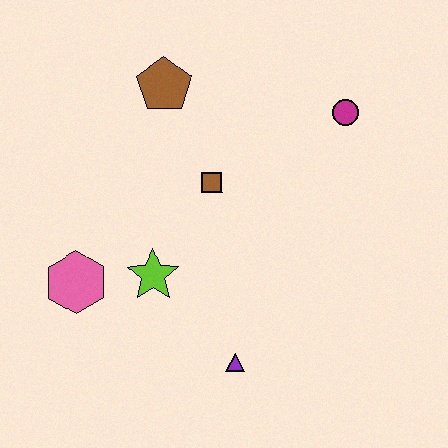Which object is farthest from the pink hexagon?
The magenta circle is farthest from the pink hexagon.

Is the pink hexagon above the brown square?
No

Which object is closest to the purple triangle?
The lime star is closest to the purple triangle.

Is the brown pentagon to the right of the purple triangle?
No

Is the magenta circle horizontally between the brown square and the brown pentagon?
No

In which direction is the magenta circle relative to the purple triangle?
The magenta circle is above the purple triangle.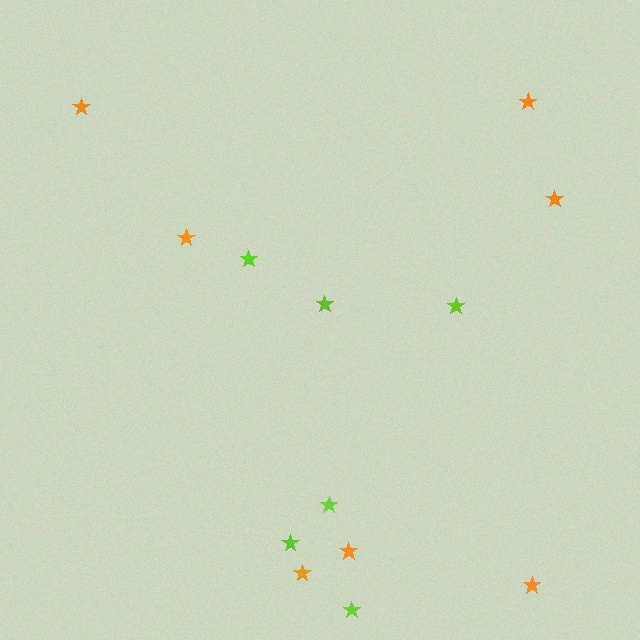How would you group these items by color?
There are 2 groups: one group of lime stars (6) and one group of orange stars (7).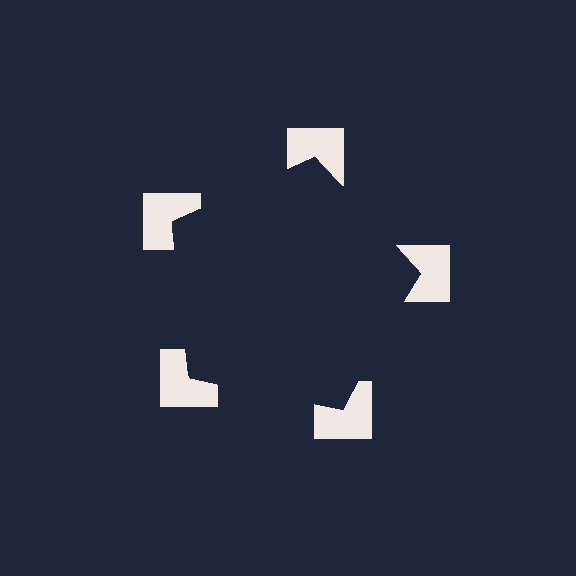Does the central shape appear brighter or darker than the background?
It typically appears slightly darker than the background, even though no actual brightness change is drawn.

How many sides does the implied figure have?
5 sides.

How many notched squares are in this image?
There are 5 — one at each vertex of the illusory pentagon.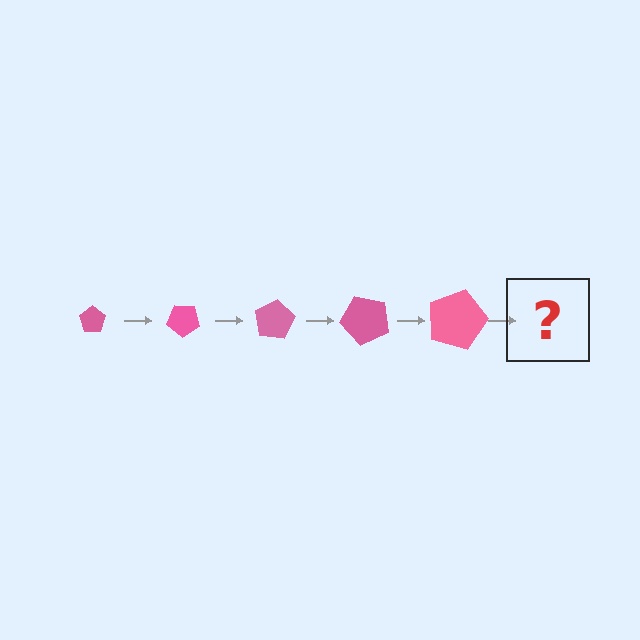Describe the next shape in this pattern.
It should be a pentagon, larger than the previous one and rotated 200 degrees from the start.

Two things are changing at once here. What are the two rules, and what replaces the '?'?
The two rules are that the pentagon grows larger each step and it rotates 40 degrees each step. The '?' should be a pentagon, larger than the previous one and rotated 200 degrees from the start.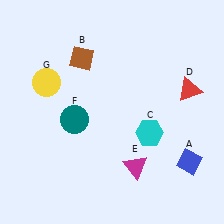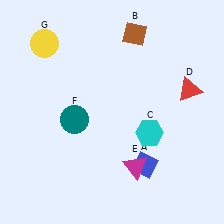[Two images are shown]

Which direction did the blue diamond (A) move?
The blue diamond (A) moved left.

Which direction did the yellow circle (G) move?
The yellow circle (G) moved up.